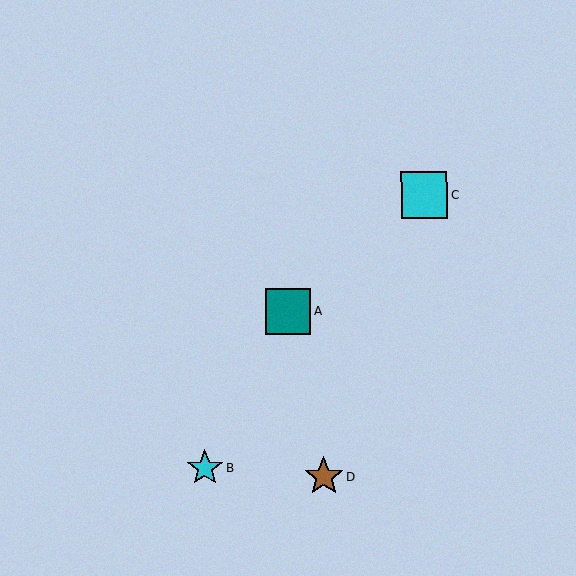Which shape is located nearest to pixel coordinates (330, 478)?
The brown star (labeled D) at (324, 476) is nearest to that location.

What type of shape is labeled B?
Shape B is a cyan star.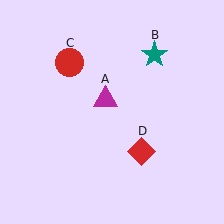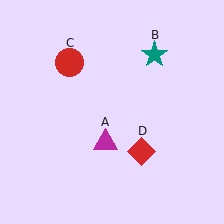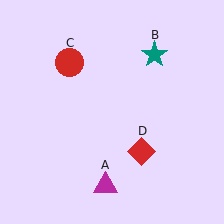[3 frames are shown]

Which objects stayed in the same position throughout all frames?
Teal star (object B) and red circle (object C) and red diamond (object D) remained stationary.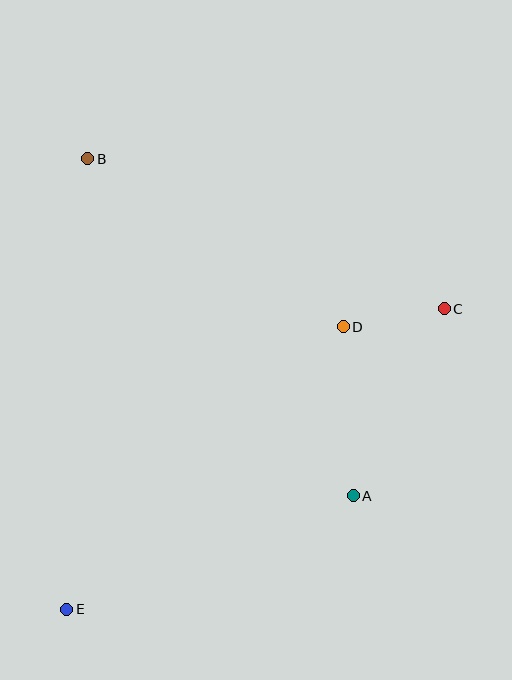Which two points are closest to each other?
Points C and D are closest to each other.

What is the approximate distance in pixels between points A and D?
The distance between A and D is approximately 169 pixels.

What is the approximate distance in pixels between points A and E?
The distance between A and E is approximately 308 pixels.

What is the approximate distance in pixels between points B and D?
The distance between B and D is approximately 306 pixels.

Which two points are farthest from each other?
Points C and E are farthest from each other.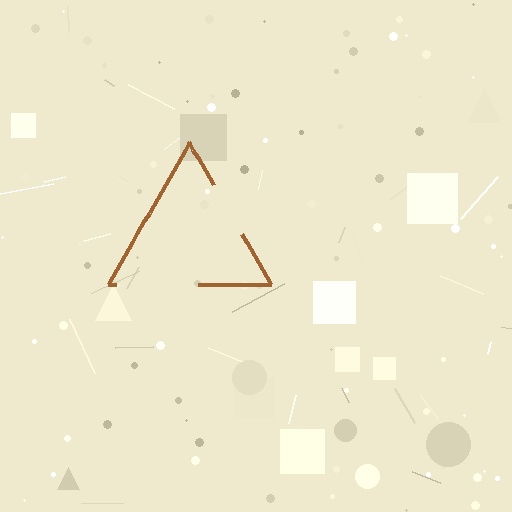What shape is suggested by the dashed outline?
The dashed outline suggests a triangle.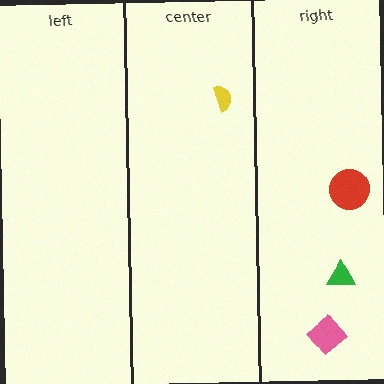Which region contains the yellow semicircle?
The center region.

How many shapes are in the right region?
3.